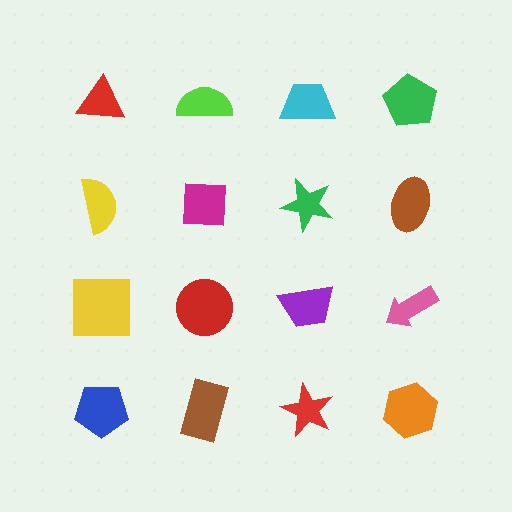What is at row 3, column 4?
A pink arrow.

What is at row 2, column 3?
A green star.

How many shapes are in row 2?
4 shapes.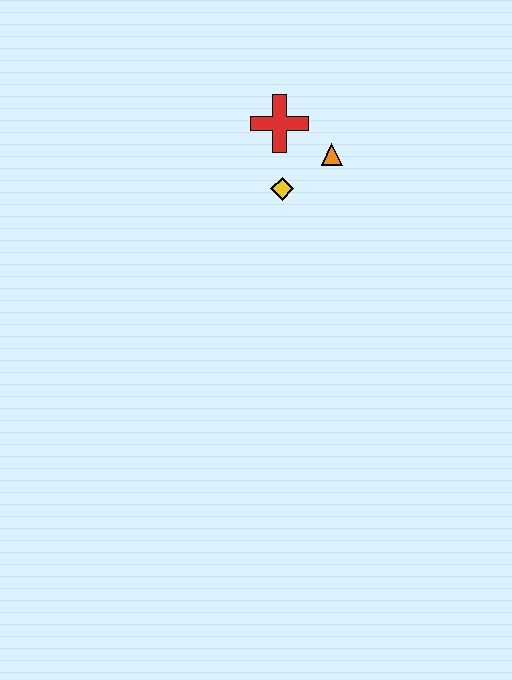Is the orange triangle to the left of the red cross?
No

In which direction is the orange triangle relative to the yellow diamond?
The orange triangle is to the right of the yellow diamond.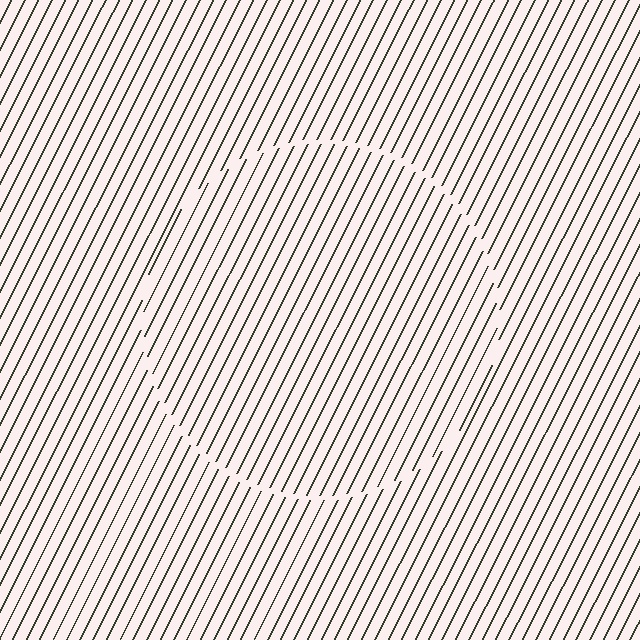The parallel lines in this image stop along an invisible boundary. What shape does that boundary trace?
An illusory circle. The interior of the shape contains the same grating, shifted by half a period — the contour is defined by the phase discontinuity where line-ends from the inner and outer gratings abut.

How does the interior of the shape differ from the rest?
The interior of the shape contains the same grating, shifted by half a period — the contour is defined by the phase discontinuity where line-ends from the inner and outer gratings abut.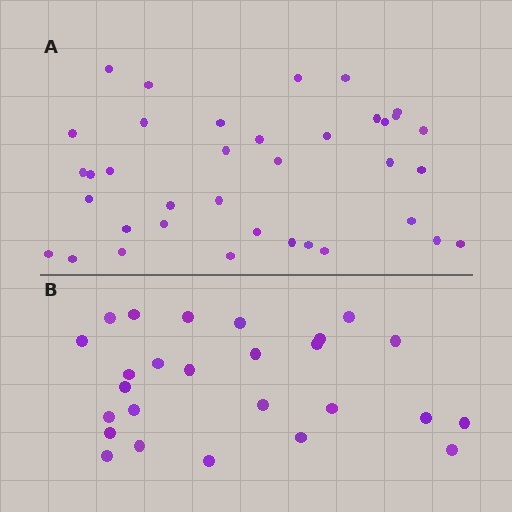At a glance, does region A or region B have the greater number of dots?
Region A (the top region) has more dots.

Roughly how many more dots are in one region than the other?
Region A has roughly 12 or so more dots than region B.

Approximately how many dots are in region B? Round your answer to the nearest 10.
About 30 dots. (The exact count is 26, which rounds to 30.)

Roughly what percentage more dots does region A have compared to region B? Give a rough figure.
About 40% more.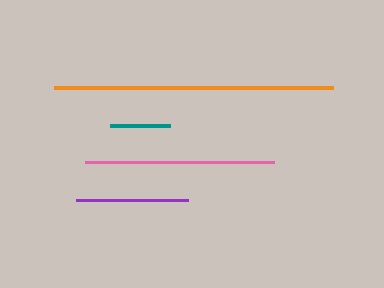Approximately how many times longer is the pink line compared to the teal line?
The pink line is approximately 3.1 times the length of the teal line.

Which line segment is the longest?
The orange line is the longest at approximately 278 pixels.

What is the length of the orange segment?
The orange segment is approximately 278 pixels long.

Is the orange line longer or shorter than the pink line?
The orange line is longer than the pink line.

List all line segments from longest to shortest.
From longest to shortest: orange, pink, purple, teal.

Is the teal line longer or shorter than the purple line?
The purple line is longer than the teal line.